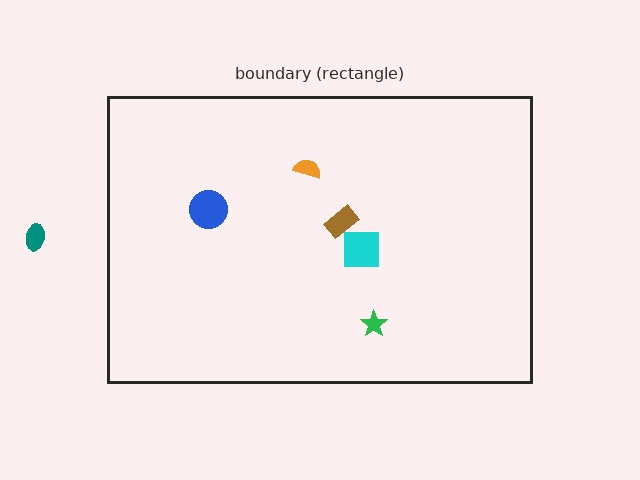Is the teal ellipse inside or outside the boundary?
Outside.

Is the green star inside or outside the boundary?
Inside.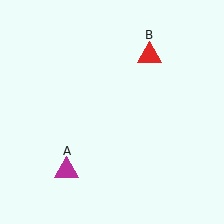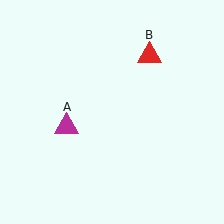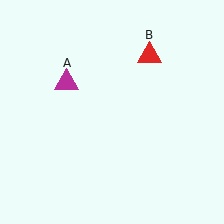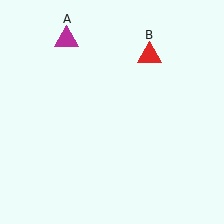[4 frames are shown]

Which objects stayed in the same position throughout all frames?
Red triangle (object B) remained stationary.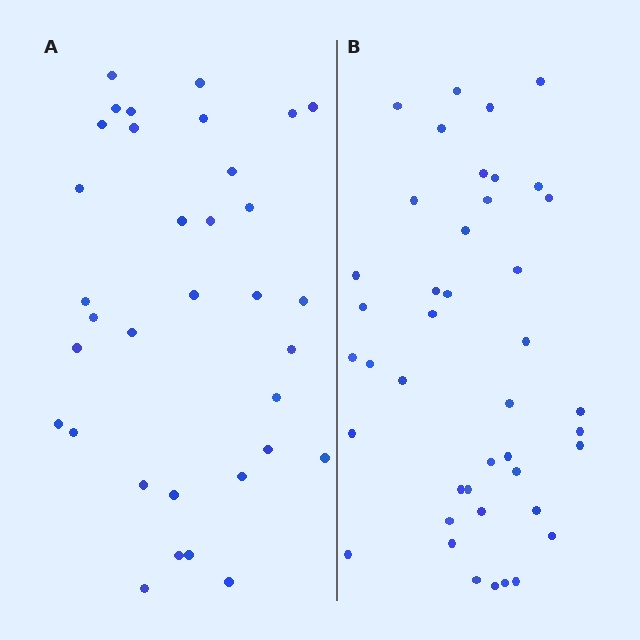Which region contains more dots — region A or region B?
Region B (the right region) has more dots.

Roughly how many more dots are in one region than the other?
Region B has roughly 8 or so more dots than region A.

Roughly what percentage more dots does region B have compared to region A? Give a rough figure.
About 25% more.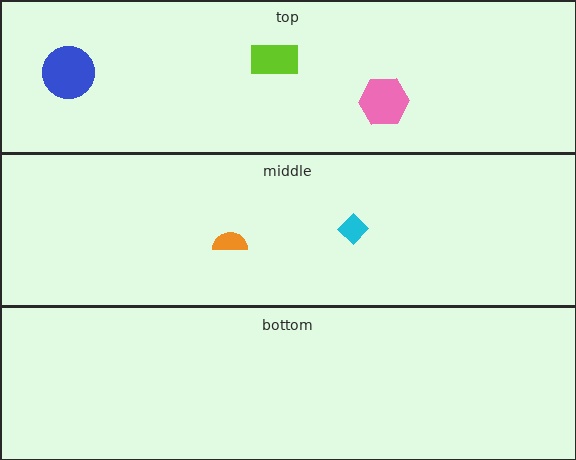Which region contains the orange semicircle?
The middle region.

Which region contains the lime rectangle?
The top region.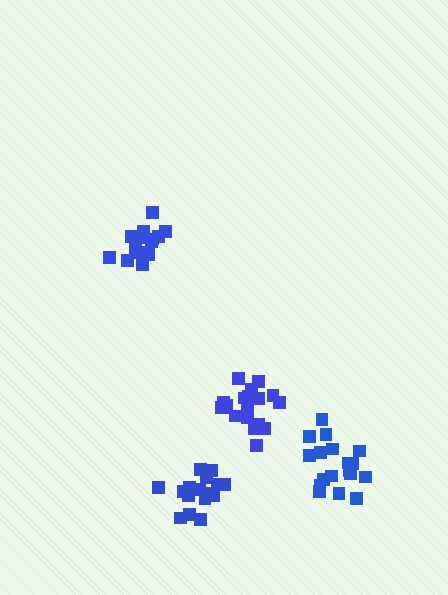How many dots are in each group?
Group 1: 20 dots, Group 2: 18 dots, Group 3: 17 dots, Group 4: 15 dots (70 total).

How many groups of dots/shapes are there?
There are 4 groups.